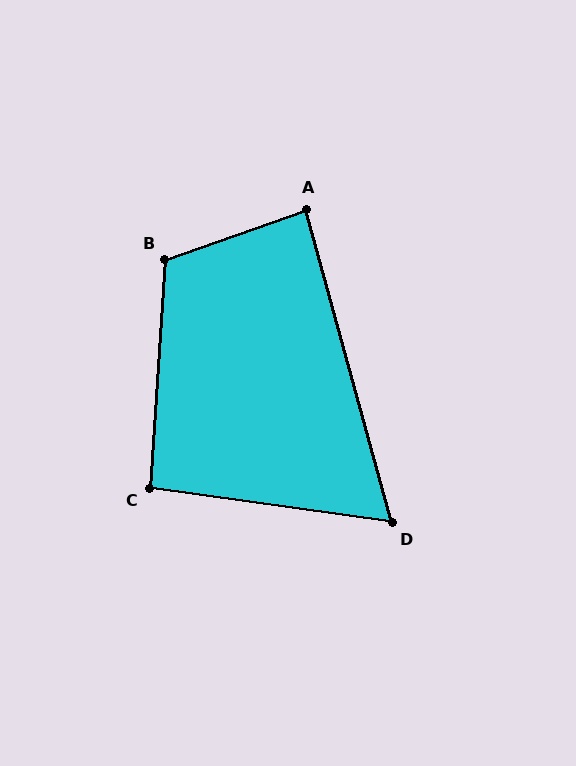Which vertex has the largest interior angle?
B, at approximately 113 degrees.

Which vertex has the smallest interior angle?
D, at approximately 67 degrees.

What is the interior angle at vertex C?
Approximately 94 degrees (approximately right).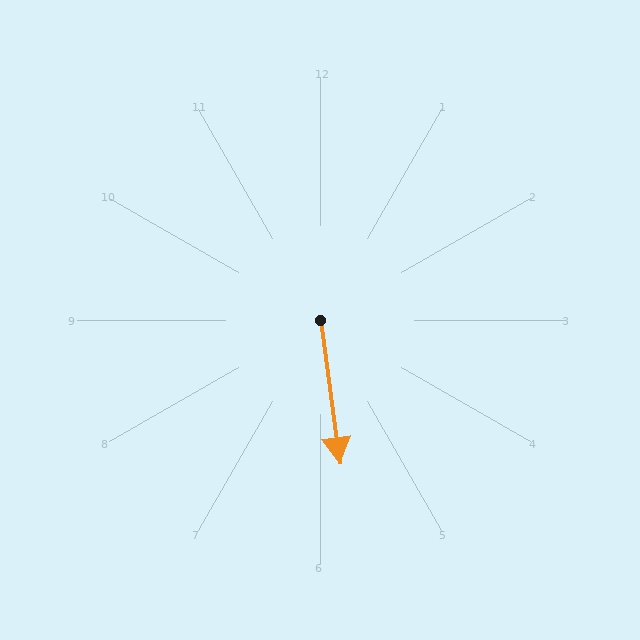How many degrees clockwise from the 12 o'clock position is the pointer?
Approximately 172 degrees.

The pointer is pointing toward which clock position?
Roughly 6 o'clock.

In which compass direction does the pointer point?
South.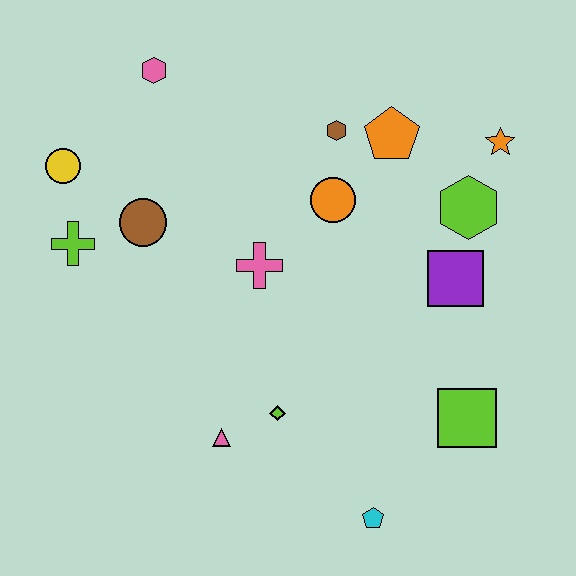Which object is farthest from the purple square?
The yellow circle is farthest from the purple square.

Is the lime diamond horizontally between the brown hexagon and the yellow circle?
Yes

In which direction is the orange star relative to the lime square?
The orange star is above the lime square.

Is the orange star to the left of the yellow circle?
No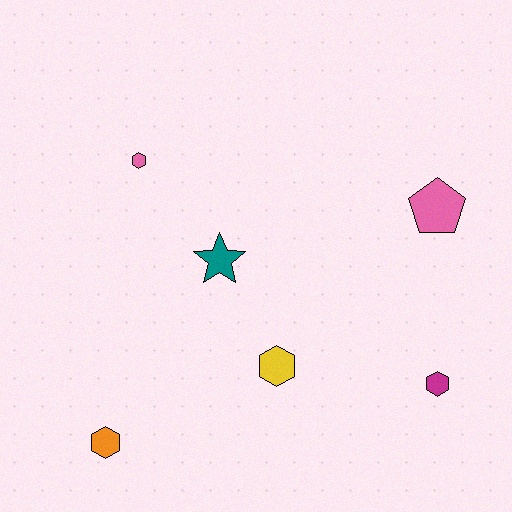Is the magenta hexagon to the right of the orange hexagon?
Yes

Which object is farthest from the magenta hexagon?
The pink hexagon is farthest from the magenta hexagon.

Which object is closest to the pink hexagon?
The teal star is closest to the pink hexagon.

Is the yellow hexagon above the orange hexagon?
Yes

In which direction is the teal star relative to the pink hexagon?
The teal star is below the pink hexagon.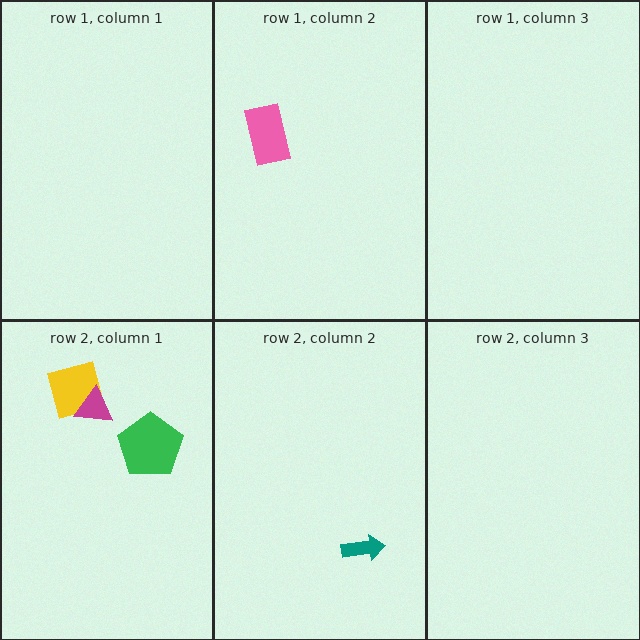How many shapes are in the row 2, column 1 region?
3.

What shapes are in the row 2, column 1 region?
The green pentagon, the yellow square, the magenta triangle.